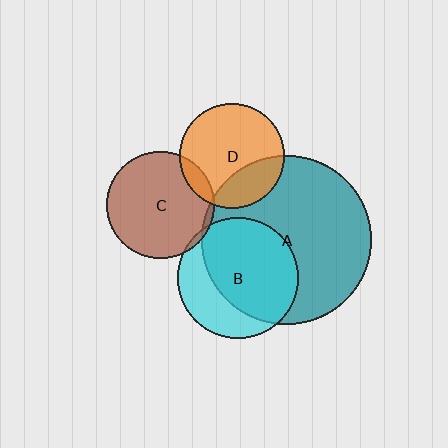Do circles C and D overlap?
Yes.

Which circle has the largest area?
Circle A (teal).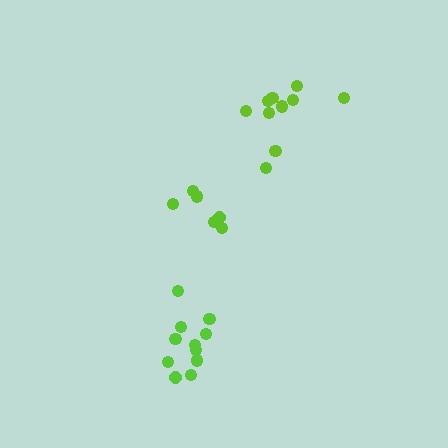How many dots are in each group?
Group 1: 11 dots, Group 2: 7 dots, Group 3: 9 dots (27 total).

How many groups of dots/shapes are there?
There are 3 groups.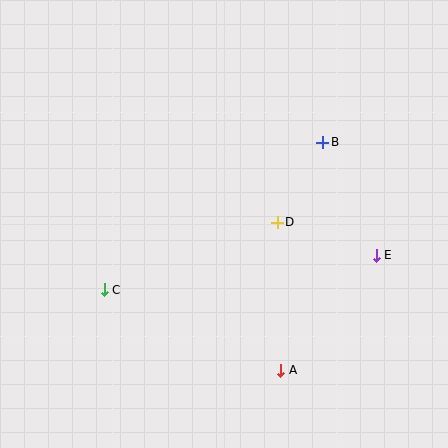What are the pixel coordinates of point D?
Point D is at (277, 222).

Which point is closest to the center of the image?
Point D at (277, 222) is closest to the center.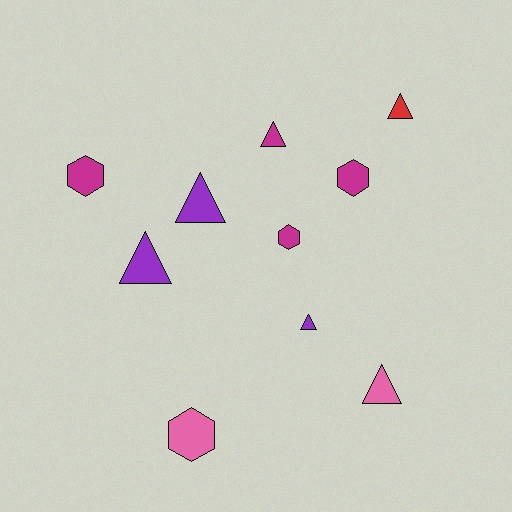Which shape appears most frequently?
Triangle, with 6 objects.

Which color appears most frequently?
Magenta, with 4 objects.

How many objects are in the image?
There are 10 objects.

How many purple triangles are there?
There are 3 purple triangles.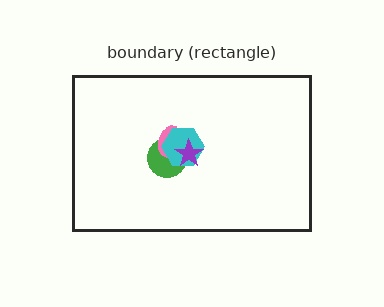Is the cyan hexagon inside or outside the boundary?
Inside.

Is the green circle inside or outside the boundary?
Inside.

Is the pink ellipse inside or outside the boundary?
Inside.